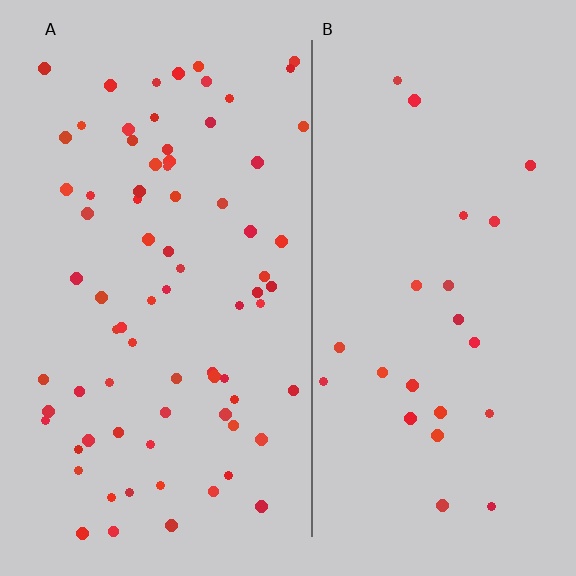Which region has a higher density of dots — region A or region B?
A (the left).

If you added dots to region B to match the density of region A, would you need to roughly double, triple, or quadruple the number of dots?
Approximately triple.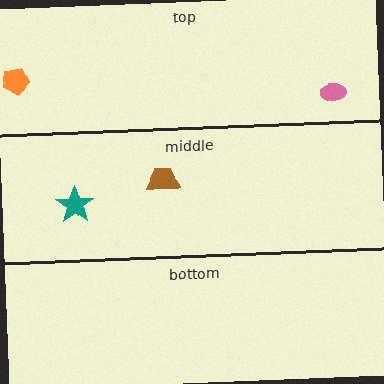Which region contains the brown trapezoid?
The middle region.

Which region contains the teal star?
The middle region.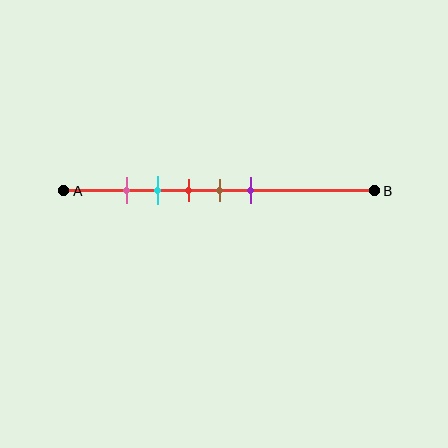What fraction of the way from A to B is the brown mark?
The brown mark is approximately 50% (0.5) of the way from A to B.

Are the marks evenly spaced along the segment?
Yes, the marks are approximately evenly spaced.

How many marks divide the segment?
There are 5 marks dividing the segment.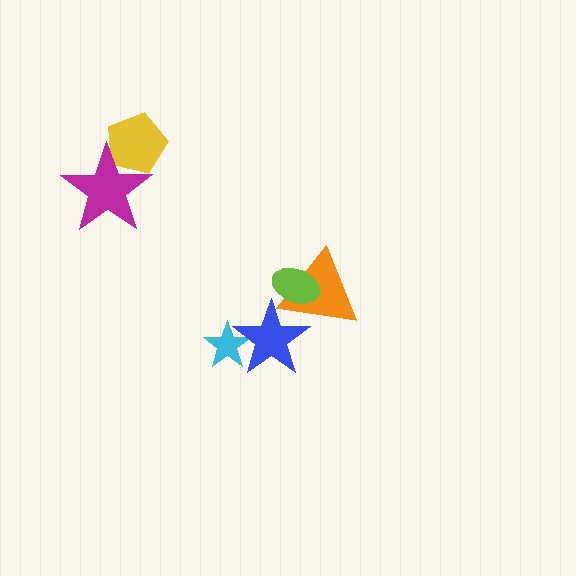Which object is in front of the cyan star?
The blue star is in front of the cyan star.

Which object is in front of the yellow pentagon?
The magenta star is in front of the yellow pentagon.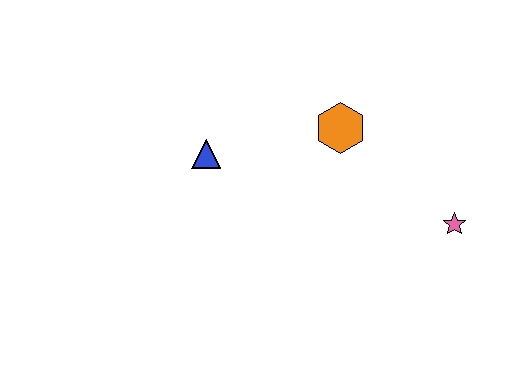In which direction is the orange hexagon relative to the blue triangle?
The orange hexagon is to the right of the blue triangle.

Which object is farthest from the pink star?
The blue triangle is farthest from the pink star.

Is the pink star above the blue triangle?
No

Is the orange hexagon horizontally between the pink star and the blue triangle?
Yes